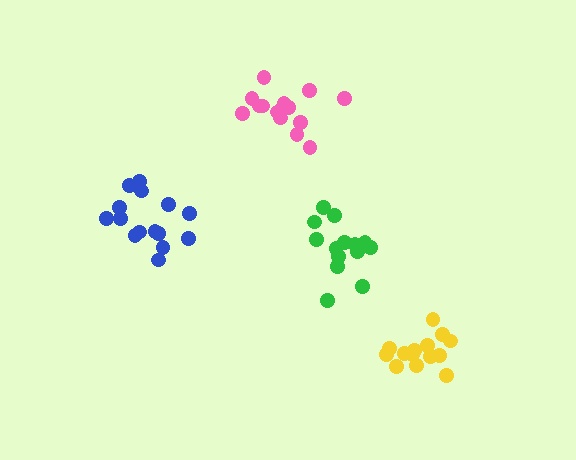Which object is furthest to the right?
The yellow cluster is rightmost.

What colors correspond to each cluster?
The clusters are colored: pink, yellow, blue, green.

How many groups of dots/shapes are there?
There are 4 groups.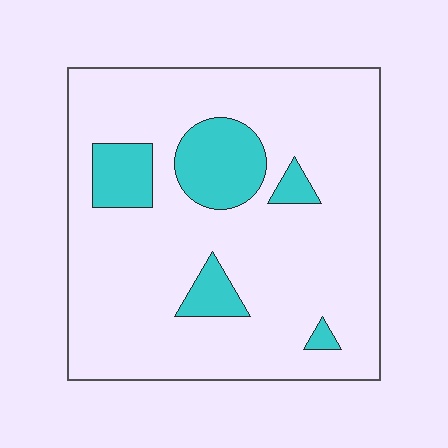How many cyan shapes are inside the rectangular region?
5.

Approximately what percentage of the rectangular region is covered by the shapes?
Approximately 15%.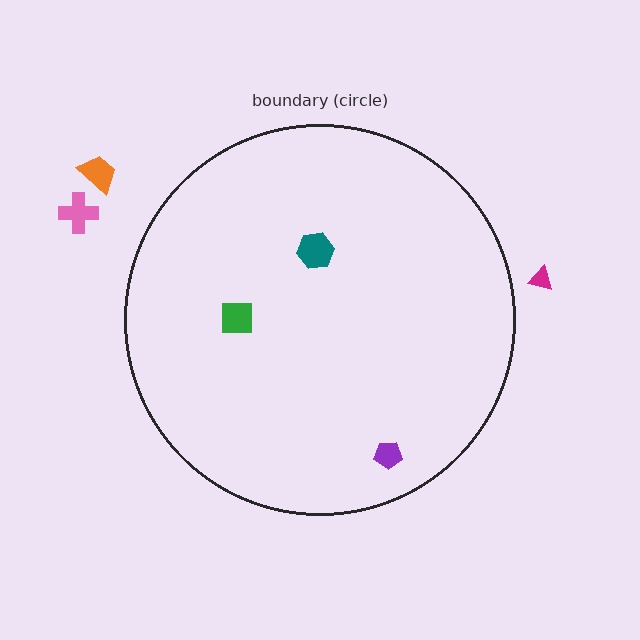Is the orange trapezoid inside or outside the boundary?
Outside.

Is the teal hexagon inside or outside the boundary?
Inside.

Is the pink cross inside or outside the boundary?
Outside.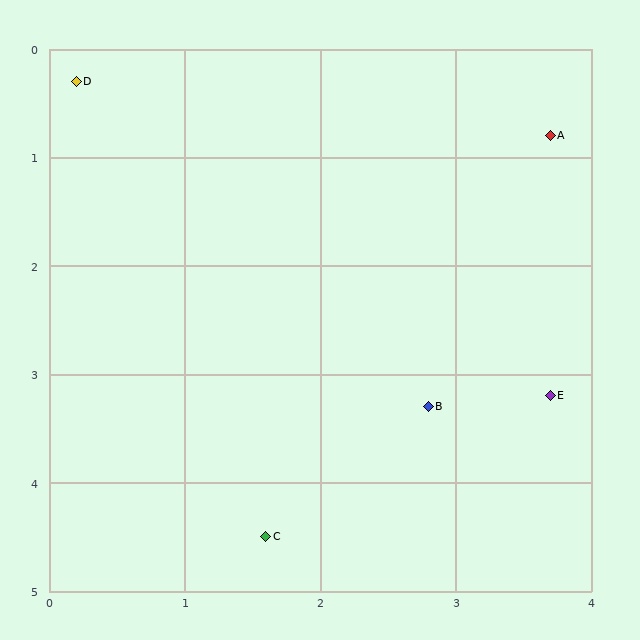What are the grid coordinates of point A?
Point A is at approximately (3.7, 0.8).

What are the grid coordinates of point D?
Point D is at approximately (0.2, 0.3).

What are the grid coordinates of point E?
Point E is at approximately (3.7, 3.2).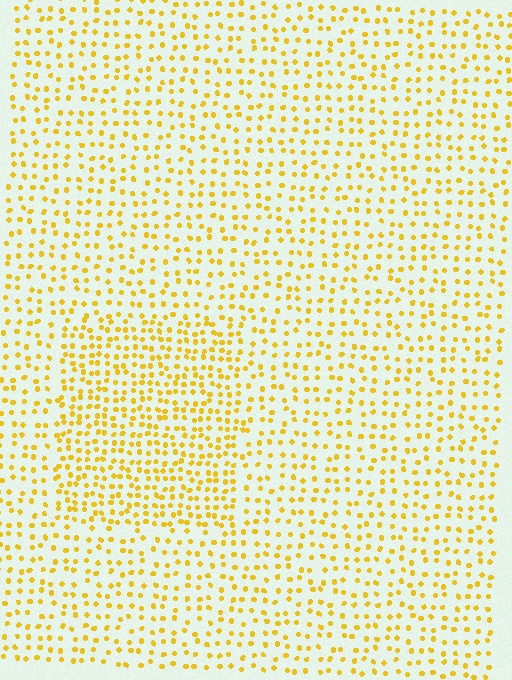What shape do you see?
I see a rectangle.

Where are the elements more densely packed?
The elements are more densely packed inside the rectangle boundary.